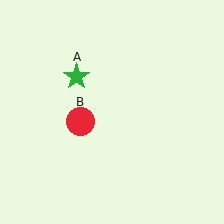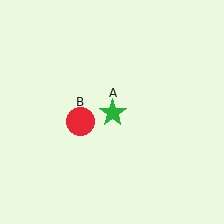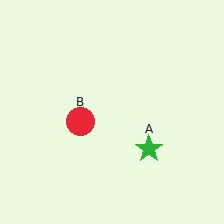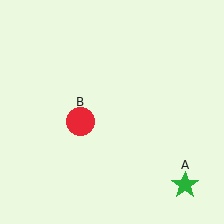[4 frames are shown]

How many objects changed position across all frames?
1 object changed position: green star (object A).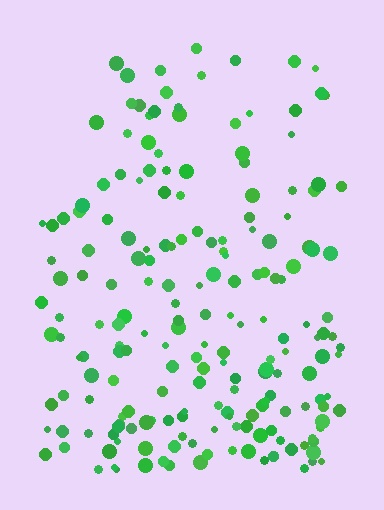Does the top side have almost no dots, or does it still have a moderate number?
Still a moderate number, just noticeably fewer than the bottom.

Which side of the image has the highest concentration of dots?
The bottom.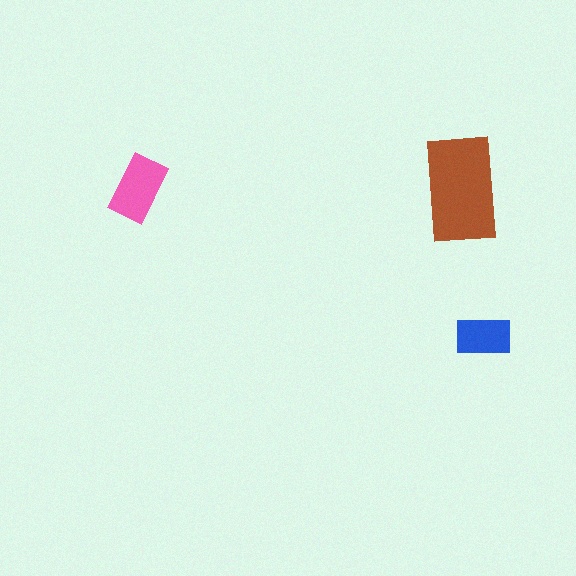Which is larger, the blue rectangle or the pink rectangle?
The pink one.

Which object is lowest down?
The blue rectangle is bottommost.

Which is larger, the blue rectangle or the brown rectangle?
The brown one.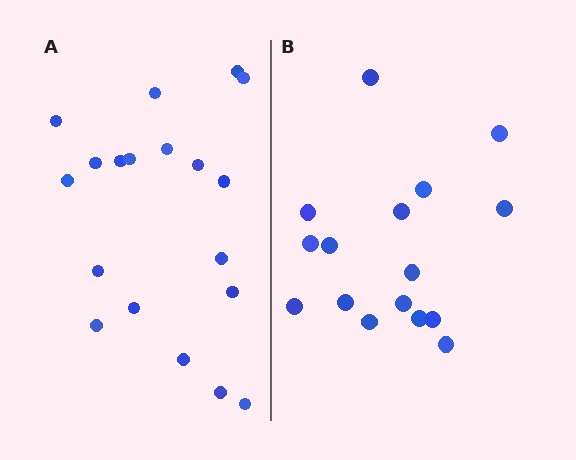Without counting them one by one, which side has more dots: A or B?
Region A (the left region) has more dots.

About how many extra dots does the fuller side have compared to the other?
Region A has just a few more — roughly 2 or 3 more dots than region B.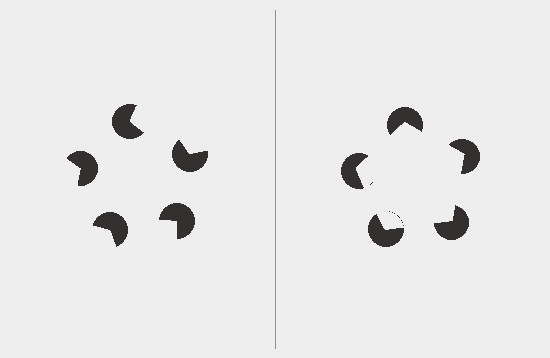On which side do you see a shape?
An illusory pentagon appears on the right side. On the left side the wedge cuts are rotated, so no coherent shape forms.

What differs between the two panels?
The pac-man discs are positioned identically on both sides; only the wedge orientations differ. On the right they align to a pentagon; on the left they are misaligned.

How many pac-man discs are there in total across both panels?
10 — 5 on each side.